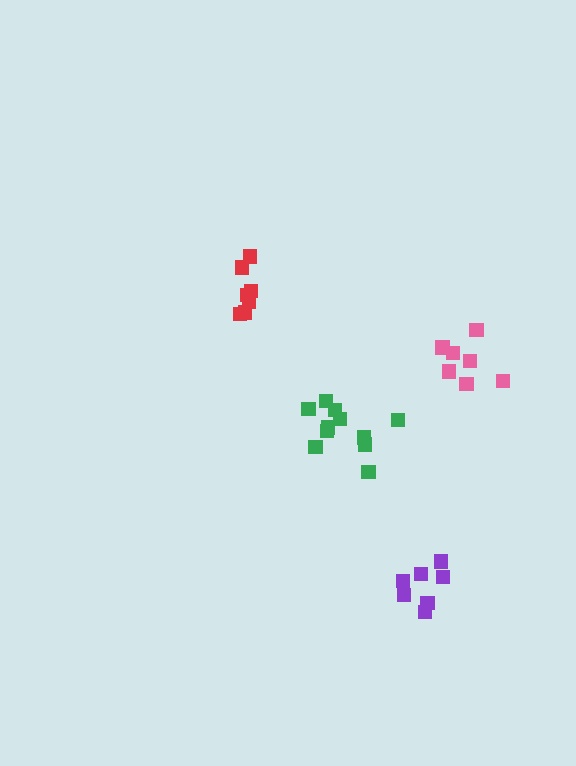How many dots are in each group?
Group 1: 11 dots, Group 2: 8 dots, Group 3: 7 dots, Group 4: 7 dots (33 total).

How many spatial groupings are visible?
There are 4 spatial groupings.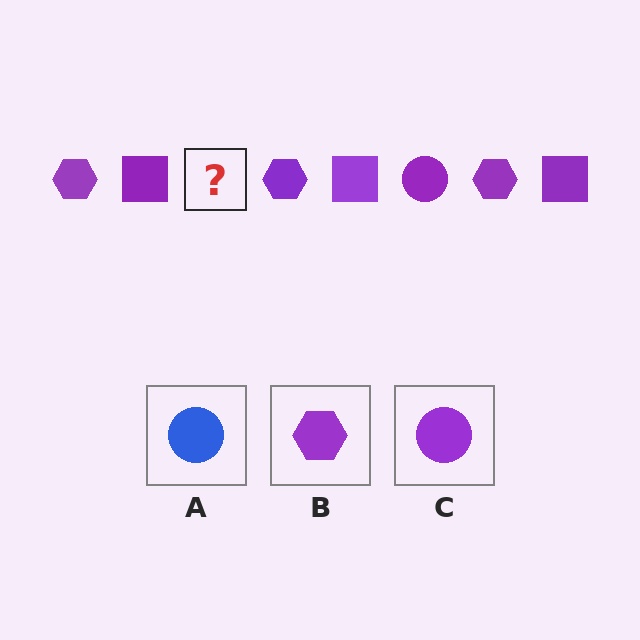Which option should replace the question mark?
Option C.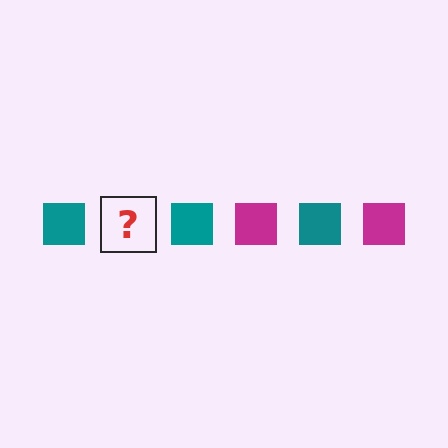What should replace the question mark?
The question mark should be replaced with a magenta square.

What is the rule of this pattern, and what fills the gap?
The rule is that the pattern cycles through teal, magenta squares. The gap should be filled with a magenta square.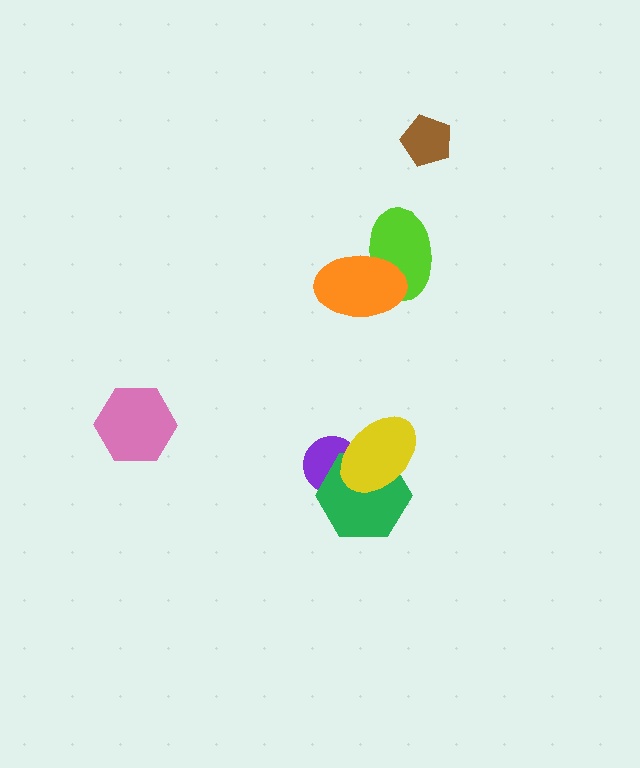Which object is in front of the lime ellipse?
The orange ellipse is in front of the lime ellipse.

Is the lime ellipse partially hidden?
Yes, it is partially covered by another shape.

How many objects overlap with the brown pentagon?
0 objects overlap with the brown pentagon.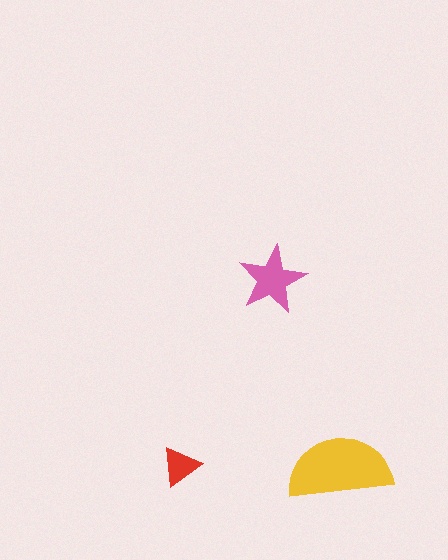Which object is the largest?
The yellow semicircle.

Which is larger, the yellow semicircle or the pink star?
The yellow semicircle.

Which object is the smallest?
The red triangle.